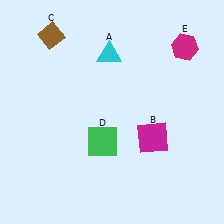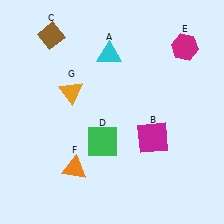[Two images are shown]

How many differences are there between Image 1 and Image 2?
There are 2 differences between the two images.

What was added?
An orange triangle (F), an orange triangle (G) were added in Image 2.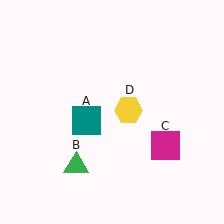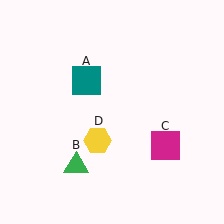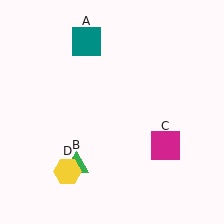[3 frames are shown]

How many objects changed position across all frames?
2 objects changed position: teal square (object A), yellow hexagon (object D).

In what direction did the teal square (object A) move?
The teal square (object A) moved up.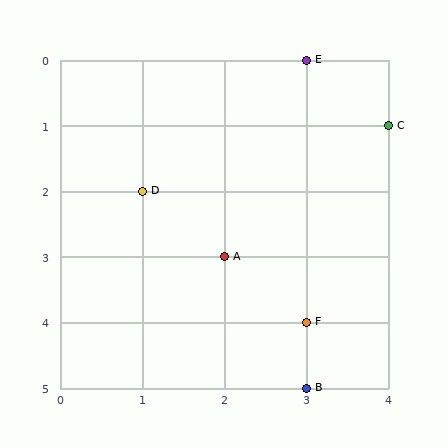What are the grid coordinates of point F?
Point F is at grid coordinates (3, 4).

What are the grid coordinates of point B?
Point B is at grid coordinates (3, 5).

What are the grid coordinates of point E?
Point E is at grid coordinates (3, 0).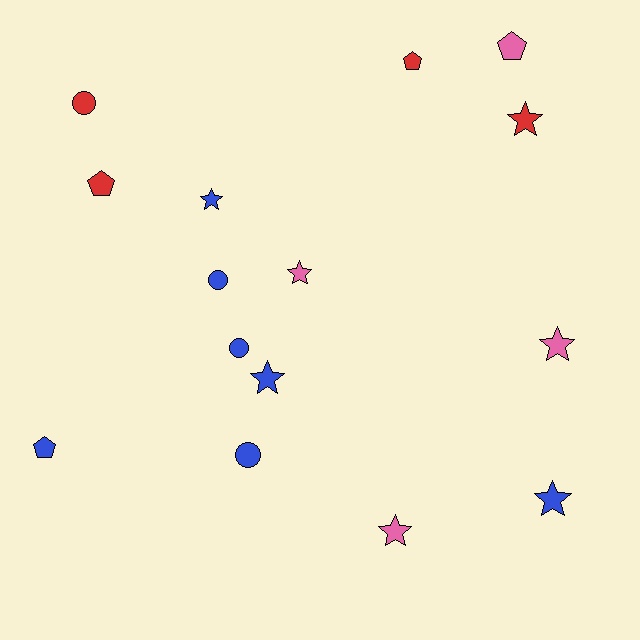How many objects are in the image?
There are 15 objects.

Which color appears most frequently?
Blue, with 7 objects.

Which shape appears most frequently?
Star, with 7 objects.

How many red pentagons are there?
There are 2 red pentagons.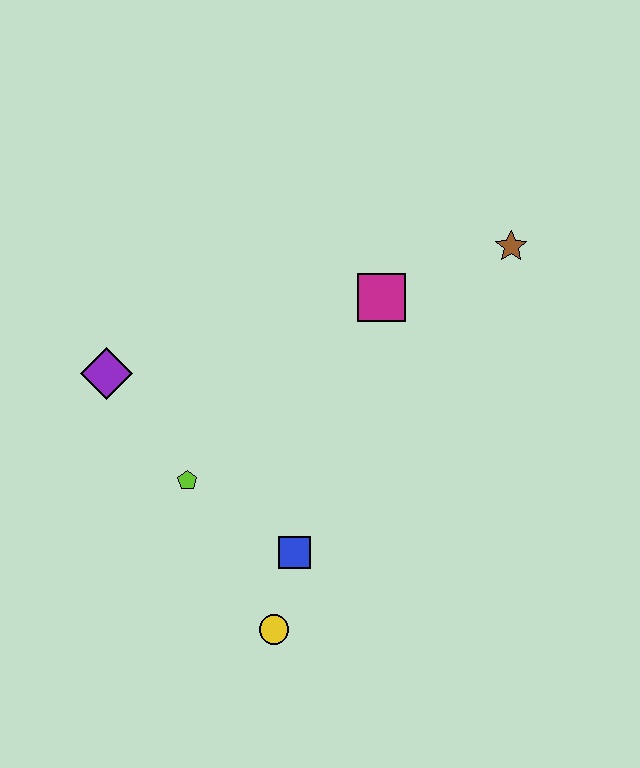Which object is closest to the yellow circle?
The blue square is closest to the yellow circle.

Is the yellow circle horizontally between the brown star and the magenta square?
No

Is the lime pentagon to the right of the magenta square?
No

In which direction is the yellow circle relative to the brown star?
The yellow circle is below the brown star.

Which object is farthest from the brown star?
The yellow circle is farthest from the brown star.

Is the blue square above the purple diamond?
No